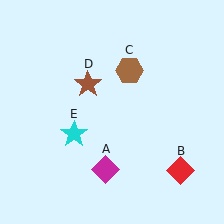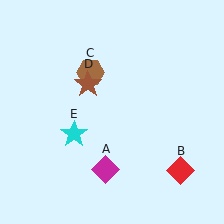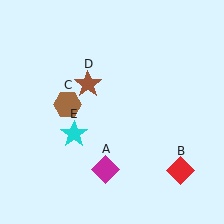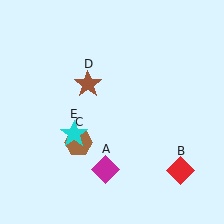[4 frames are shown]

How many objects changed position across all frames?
1 object changed position: brown hexagon (object C).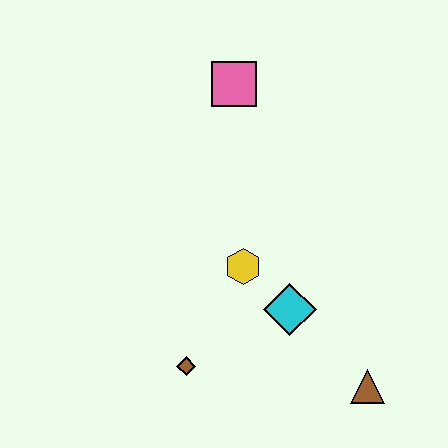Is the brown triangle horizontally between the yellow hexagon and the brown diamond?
No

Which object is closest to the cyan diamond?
The yellow hexagon is closest to the cyan diamond.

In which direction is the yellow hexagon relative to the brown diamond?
The yellow hexagon is above the brown diamond.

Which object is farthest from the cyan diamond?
The pink square is farthest from the cyan diamond.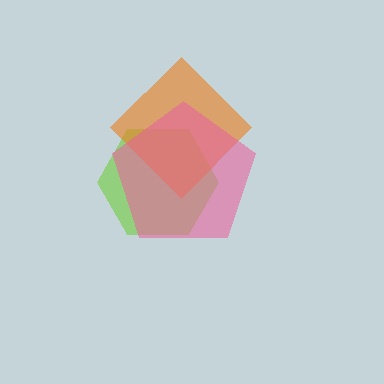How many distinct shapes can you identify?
There are 3 distinct shapes: a lime hexagon, an orange diamond, a pink pentagon.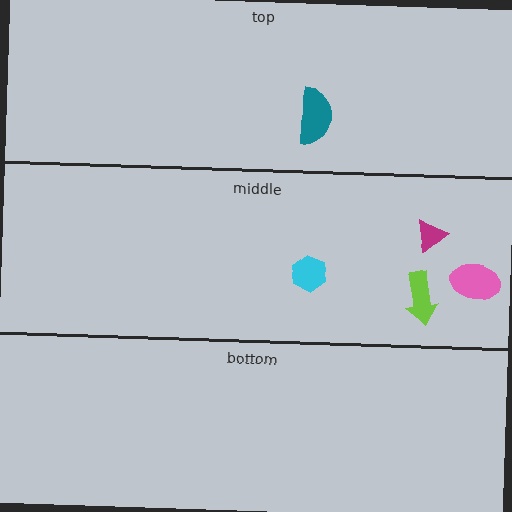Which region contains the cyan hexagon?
The middle region.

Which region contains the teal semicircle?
The top region.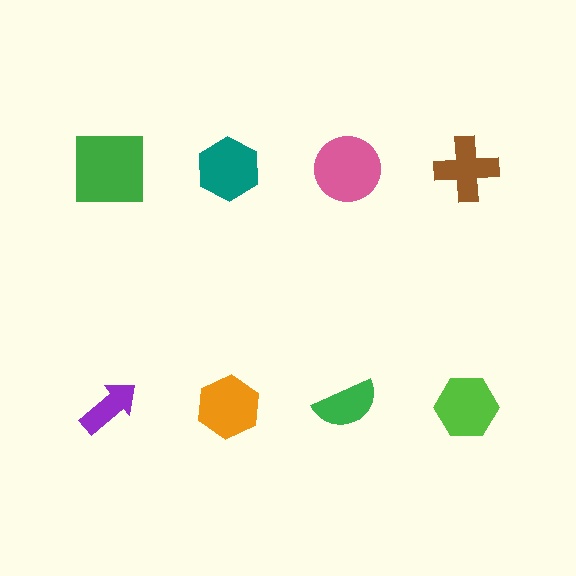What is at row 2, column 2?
An orange hexagon.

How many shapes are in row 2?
4 shapes.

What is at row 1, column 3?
A pink circle.